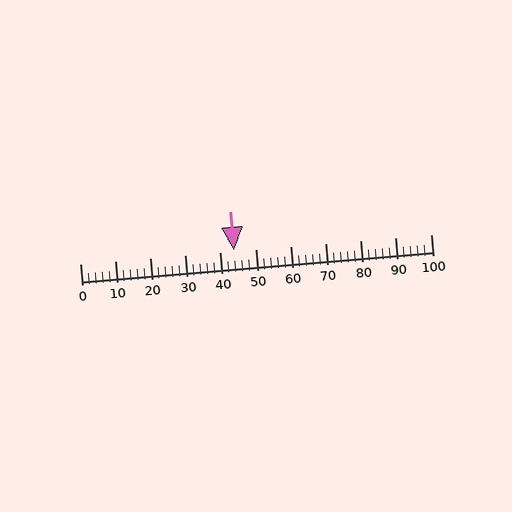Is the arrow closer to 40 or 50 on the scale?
The arrow is closer to 40.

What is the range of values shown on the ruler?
The ruler shows values from 0 to 100.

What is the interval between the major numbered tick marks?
The major tick marks are spaced 10 units apart.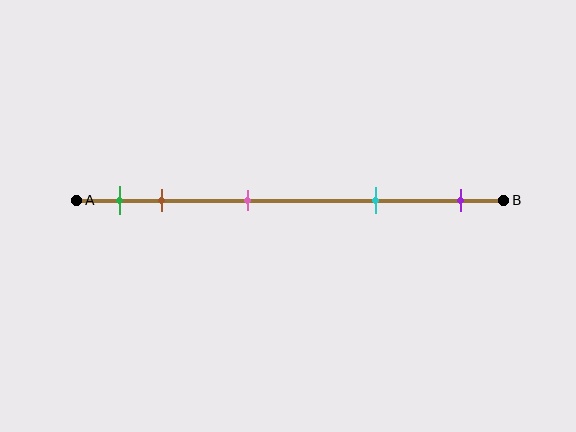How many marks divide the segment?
There are 5 marks dividing the segment.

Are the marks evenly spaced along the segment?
No, the marks are not evenly spaced.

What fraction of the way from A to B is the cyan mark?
The cyan mark is approximately 70% (0.7) of the way from A to B.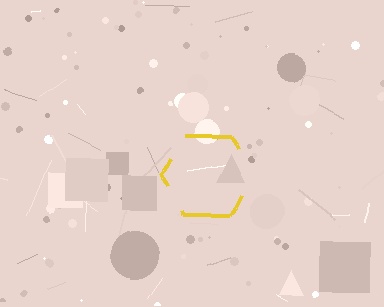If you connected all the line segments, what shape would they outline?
They would outline a hexagon.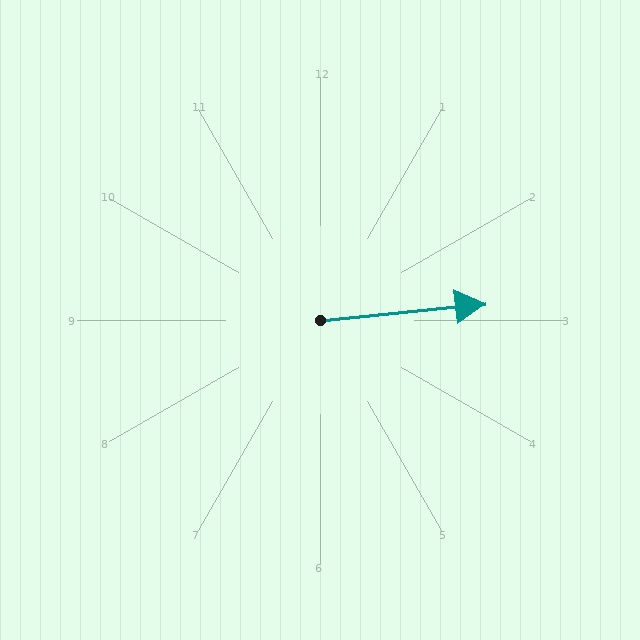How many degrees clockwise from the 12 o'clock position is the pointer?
Approximately 84 degrees.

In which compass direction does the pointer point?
East.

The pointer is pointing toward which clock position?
Roughly 3 o'clock.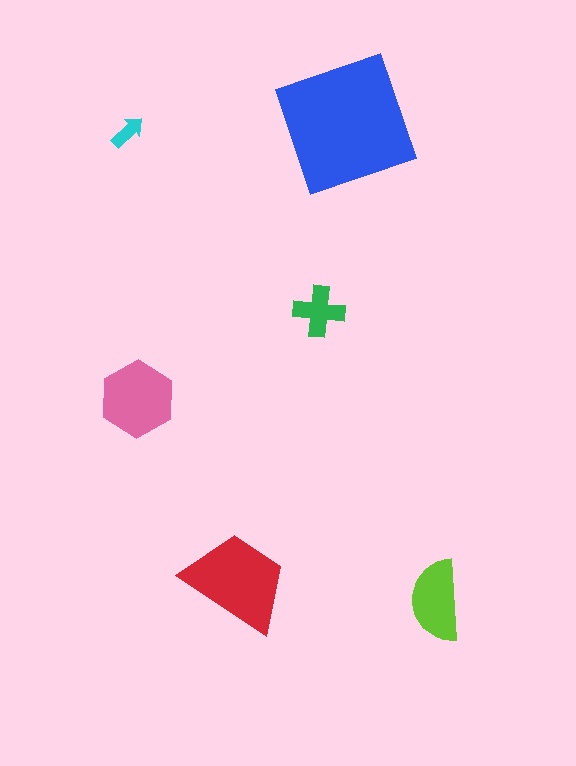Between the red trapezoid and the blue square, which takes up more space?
The blue square.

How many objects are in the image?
There are 6 objects in the image.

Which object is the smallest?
The cyan arrow.